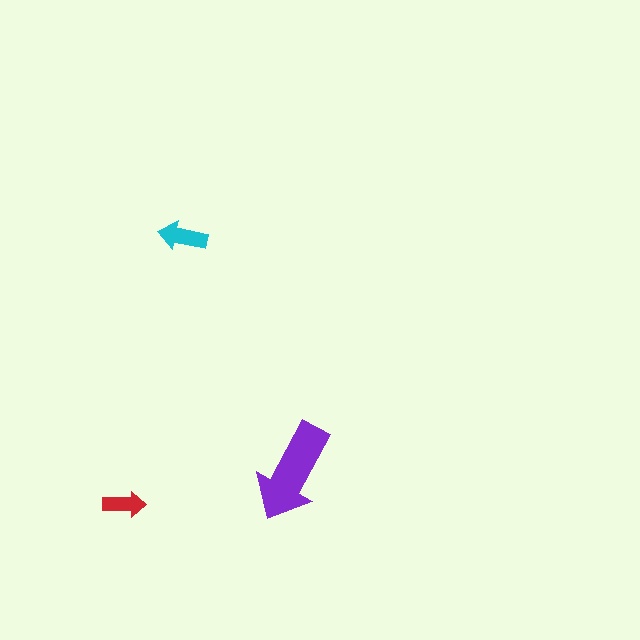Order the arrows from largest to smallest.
the purple one, the cyan one, the red one.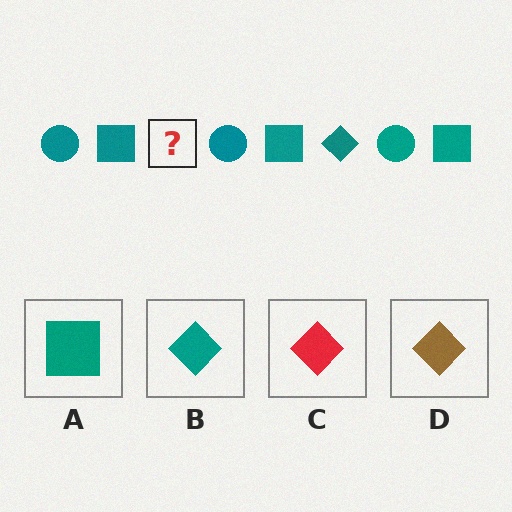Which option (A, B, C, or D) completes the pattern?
B.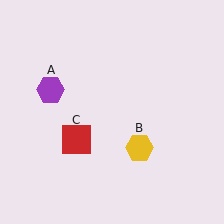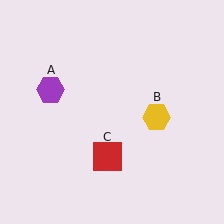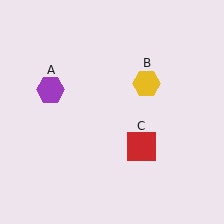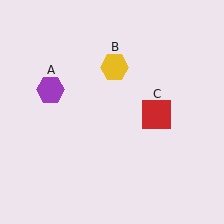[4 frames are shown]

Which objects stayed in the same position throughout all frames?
Purple hexagon (object A) remained stationary.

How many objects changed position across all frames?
2 objects changed position: yellow hexagon (object B), red square (object C).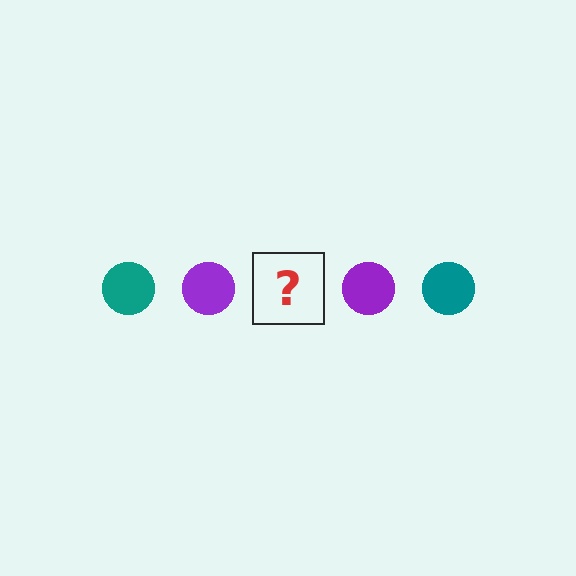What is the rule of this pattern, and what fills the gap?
The rule is that the pattern cycles through teal, purple circles. The gap should be filled with a teal circle.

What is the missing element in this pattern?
The missing element is a teal circle.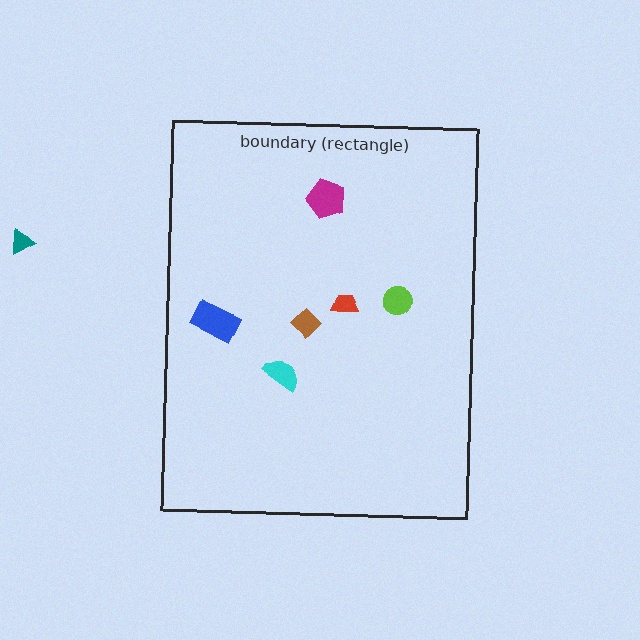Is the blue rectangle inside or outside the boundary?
Inside.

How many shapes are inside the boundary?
6 inside, 1 outside.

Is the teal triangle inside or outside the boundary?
Outside.